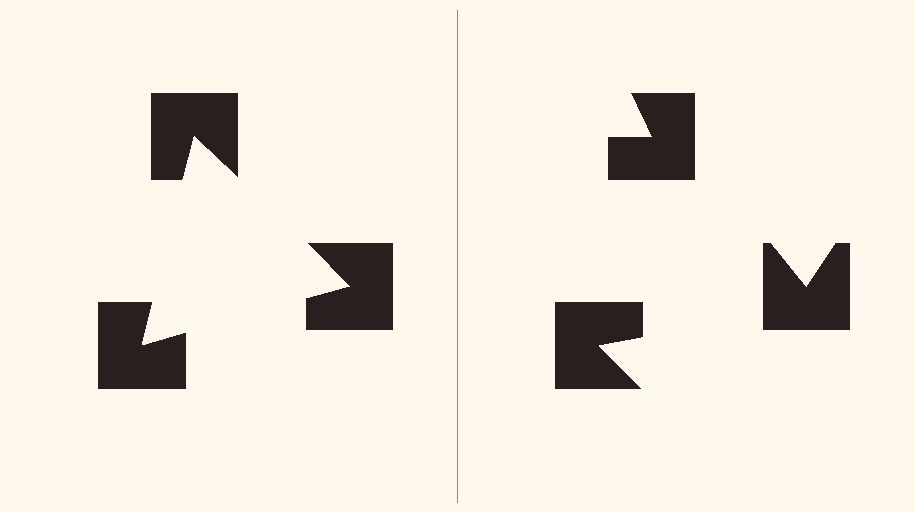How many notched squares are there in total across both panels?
6 — 3 on each side.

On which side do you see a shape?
An illusory triangle appears on the left side. On the right side the wedge cuts are rotated, so no coherent shape forms.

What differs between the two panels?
The notched squares are positioned identically on both sides; only the wedge orientations differ. On the left they align to a triangle; on the right they are misaligned.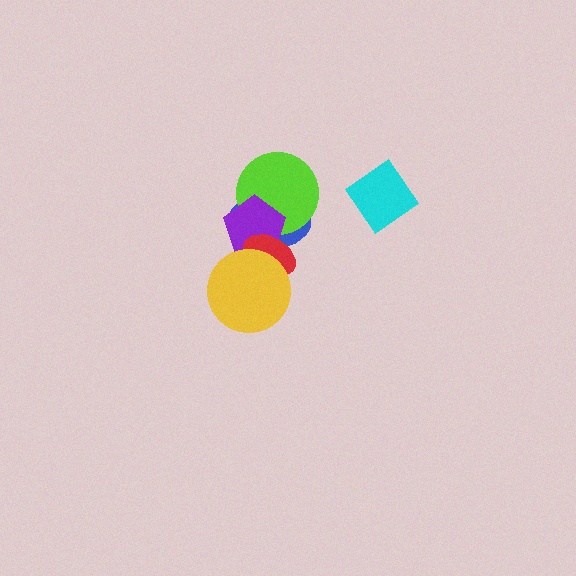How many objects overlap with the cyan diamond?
0 objects overlap with the cyan diamond.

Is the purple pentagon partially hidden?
Yes, it is partially covered by another shape.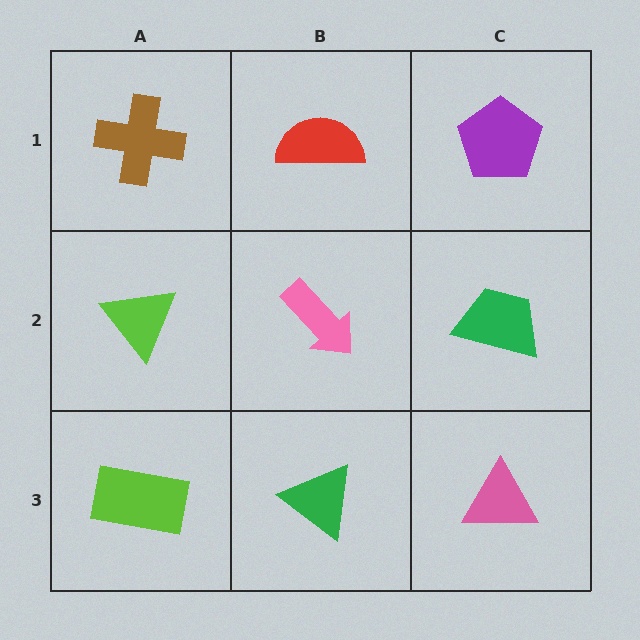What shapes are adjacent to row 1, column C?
A green trapezoid (row 2, column C), a red semicircle (row 1, column B).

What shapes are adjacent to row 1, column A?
A lime triangle (row 2, column A), a red semicircle (row 1, column B).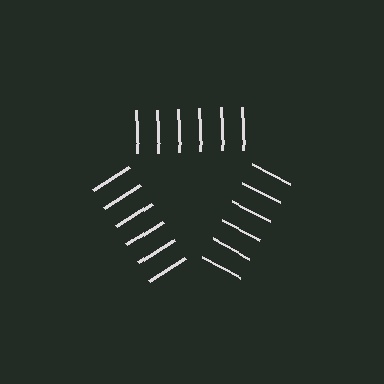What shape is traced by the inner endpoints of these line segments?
An illusory triangle — the line segments terminate on its edges but no continuous stroke is drawn.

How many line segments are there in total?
18 — 6 along each of the 3 edges.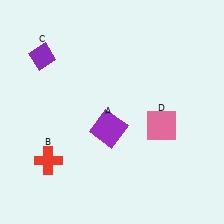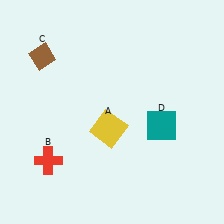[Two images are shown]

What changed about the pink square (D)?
In Image 1, D is pink. In Image 2, it changed to teal.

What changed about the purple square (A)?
In Image 1, A is purple. In Image 2, it changed to yellow.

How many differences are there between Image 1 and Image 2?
There are 3 differences between the two images.